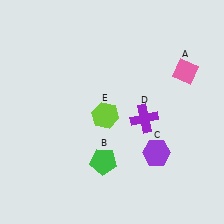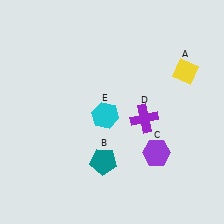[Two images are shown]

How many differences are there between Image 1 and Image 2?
There are 3 differences between the two images.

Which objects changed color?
A changed from pink to yellow. B changed from green to teal. E changed from lime to cyan.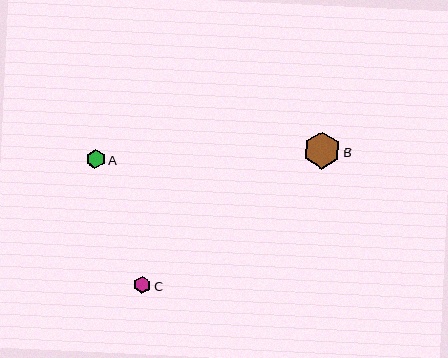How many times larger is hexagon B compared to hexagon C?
Hexagon B is approximately 2.2 times the size of hexagon C.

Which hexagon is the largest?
Hexagon B is the largest with a size of approximately 37 pixels.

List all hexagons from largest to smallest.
From largest to smallest: B, A, C.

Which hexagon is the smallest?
Hexagon C is the smallest with a size of approximately 17 pixels.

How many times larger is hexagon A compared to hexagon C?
Hexagon A is approximately 1.1 times the size of hexagon C.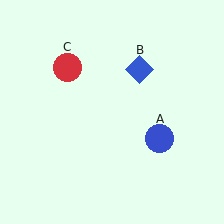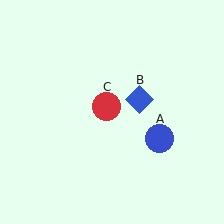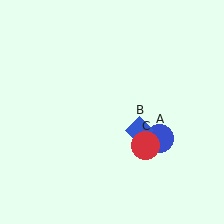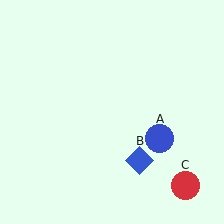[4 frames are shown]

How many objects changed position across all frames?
2 objects changed position: blue diamond (object B), red circle (object C).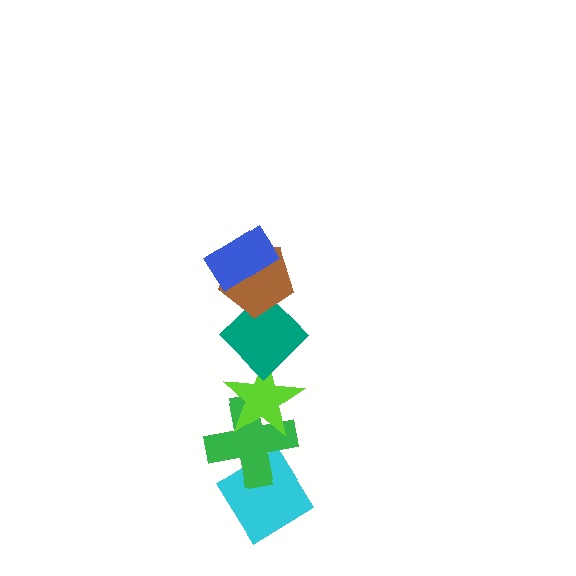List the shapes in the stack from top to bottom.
From top to bottom: the blue rectangle, the brown pentagon, the teal diamond, the lime star, the green cross, the cyan diamond.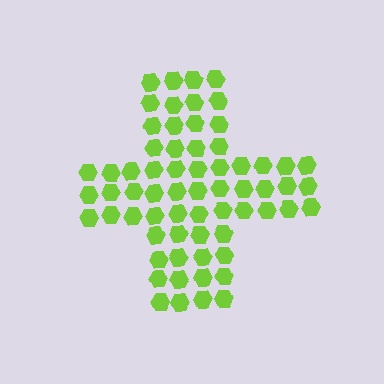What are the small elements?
The small elements are hexagons.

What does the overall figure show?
The overall figure shows a cross.